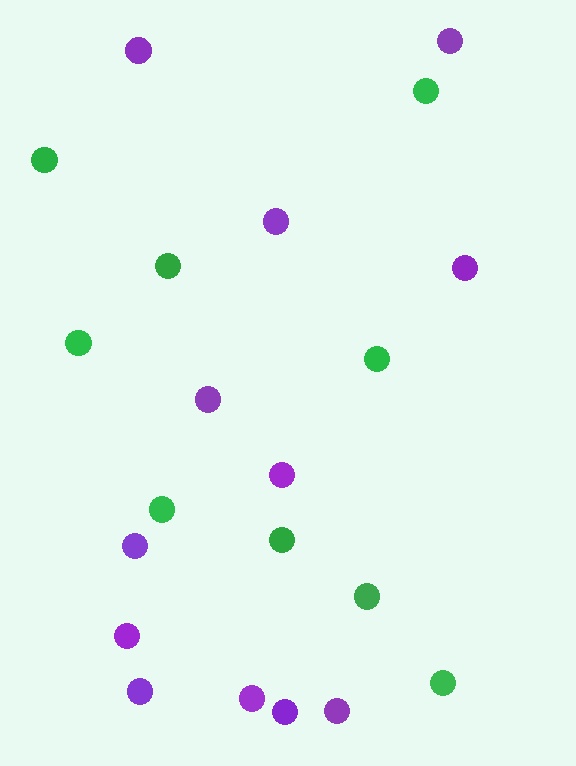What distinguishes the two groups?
There are 2 groups: one group of purple circles (12) and one group of green circles (9).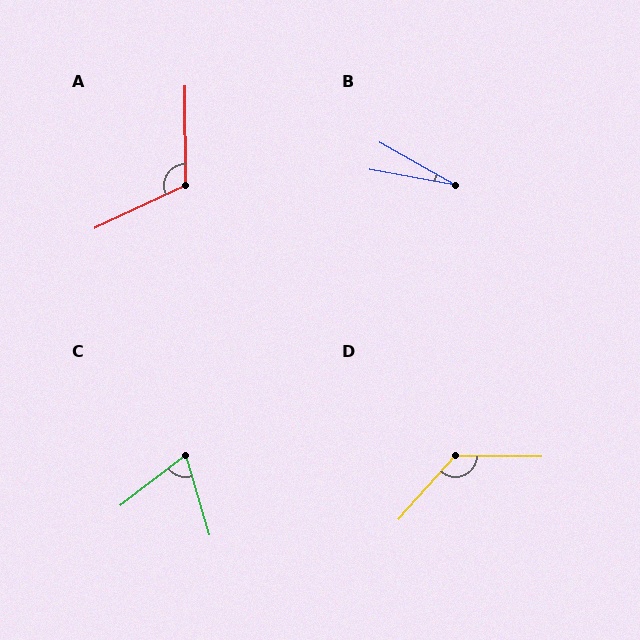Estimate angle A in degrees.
Approximately 115 degrees.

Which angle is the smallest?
B, at approximately 20 degrees.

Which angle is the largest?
D, at approximately 132 degrees.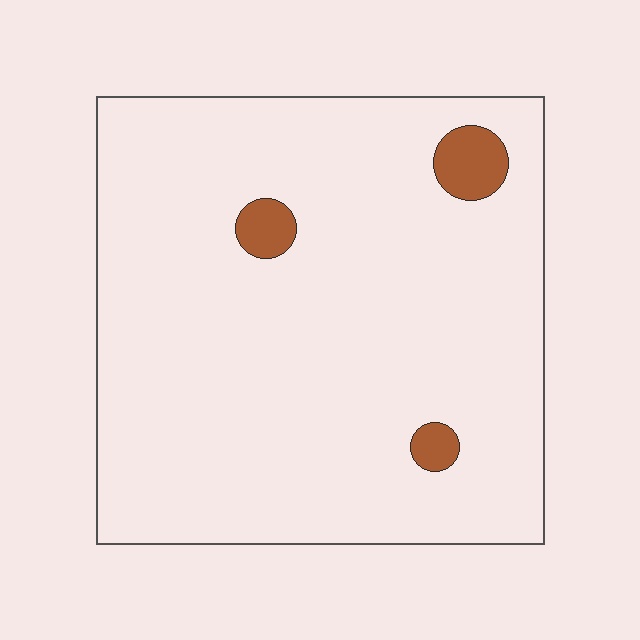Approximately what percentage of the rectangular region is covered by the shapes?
Approximately 5%.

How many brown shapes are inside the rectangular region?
3.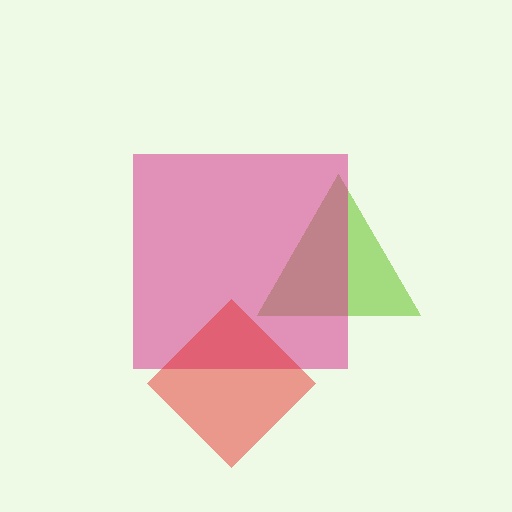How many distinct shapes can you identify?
There are 3 distinct shapes: a lime triangle, a magenta square, a red diamond.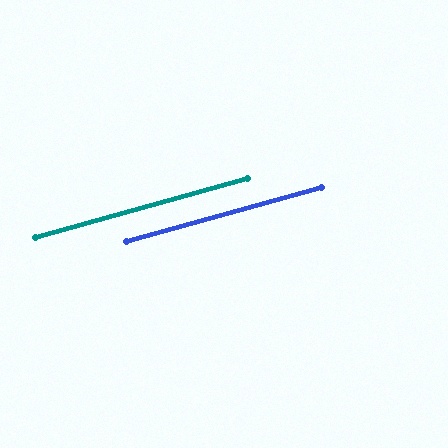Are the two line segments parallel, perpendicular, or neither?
Parallel — their directions differ by only 0.1°.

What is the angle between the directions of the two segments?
Approximately 0 degrees.